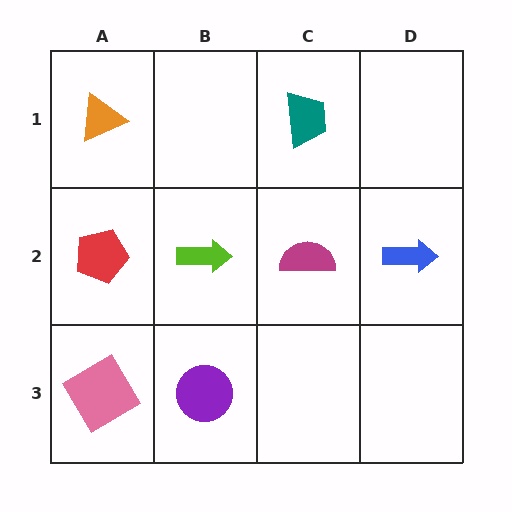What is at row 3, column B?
A purple circle.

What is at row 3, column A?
A pink diamond.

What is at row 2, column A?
A red pentagon.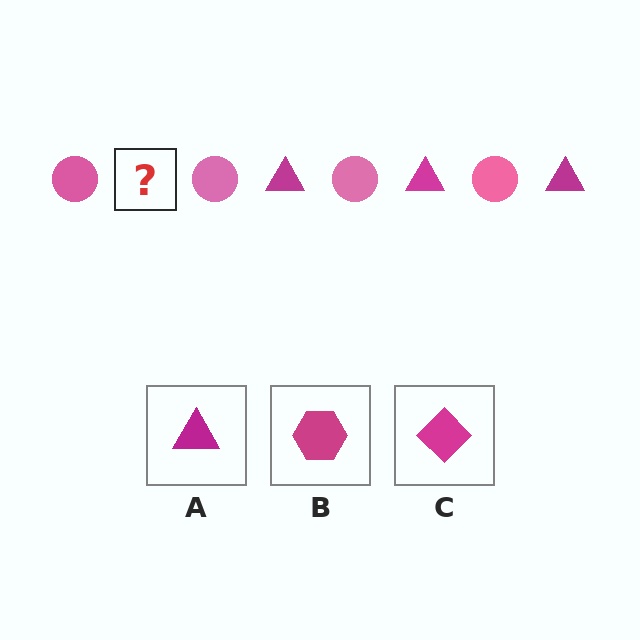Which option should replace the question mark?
Option A.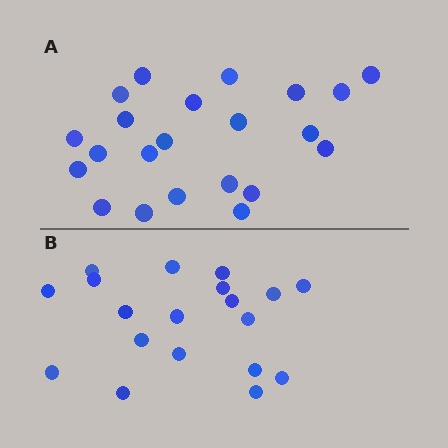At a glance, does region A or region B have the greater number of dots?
Region A (the top region) has more dots.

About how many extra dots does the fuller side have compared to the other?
Region A has just a few more — roughly 2 or 3 more dots than region B.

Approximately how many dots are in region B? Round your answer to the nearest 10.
About 20 dots. (The exact count is 19, which rounds to 20.)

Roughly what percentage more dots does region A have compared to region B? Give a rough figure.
About 15% more.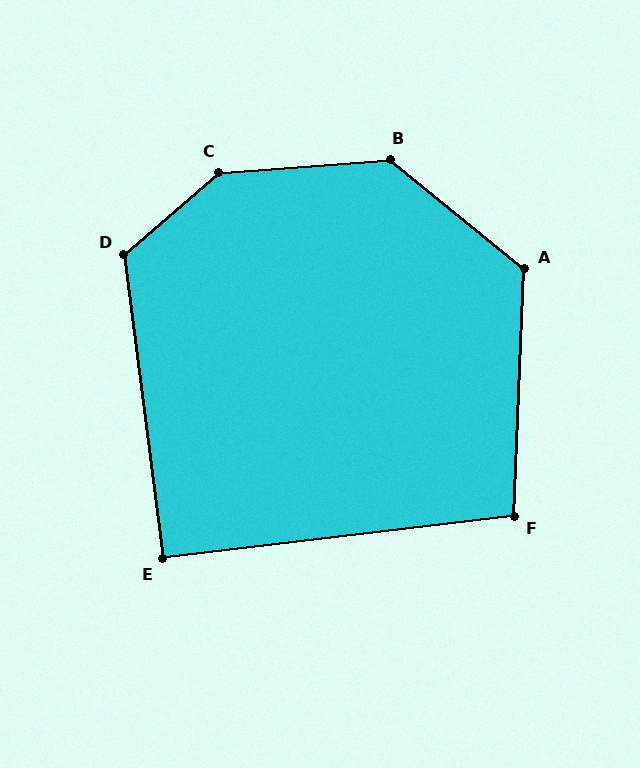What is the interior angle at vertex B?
Approximately 137 degrees (obtuse).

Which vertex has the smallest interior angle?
E, at approximately 90 degrees.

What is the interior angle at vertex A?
Approximately 127 degrees (obtuse).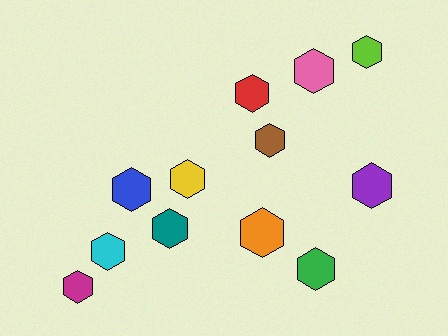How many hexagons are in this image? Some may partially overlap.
There are 12 hexagons.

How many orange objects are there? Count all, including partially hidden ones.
There is 1 orange object.